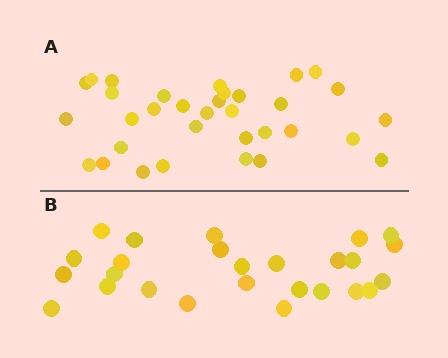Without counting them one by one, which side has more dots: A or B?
Region A (the top region) has more dots.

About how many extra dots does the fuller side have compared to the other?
Region A has roughly 8 or so more dots than region B.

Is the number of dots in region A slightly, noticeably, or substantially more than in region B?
Region A has noticeably more, but not dramatically so. The ratio is roughly 1.3 to 1.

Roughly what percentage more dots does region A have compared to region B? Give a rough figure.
About 25% more.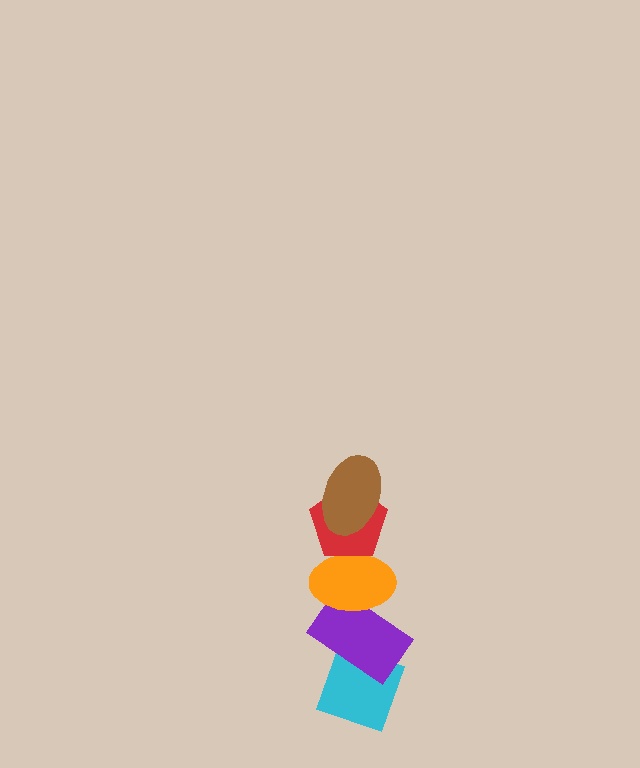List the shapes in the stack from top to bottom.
From top to bottom: the brown ellipse, the red pentagon, the orange ellipse, the purple rectangle, the cyan diamond.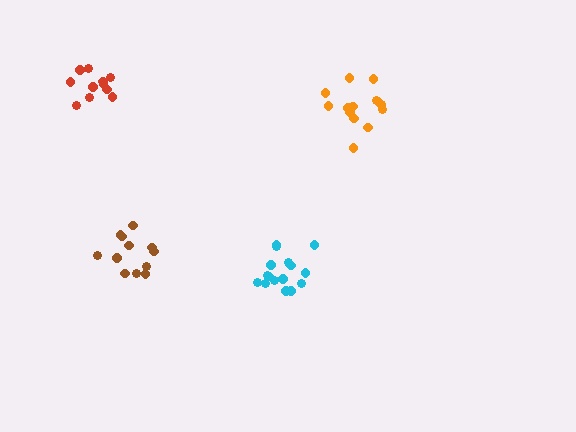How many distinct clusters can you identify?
There are 4 distinct clusters.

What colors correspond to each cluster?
The clusters are colored: brown, cyan, red, orange.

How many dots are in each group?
Group 1: 12 dots, Group 2: 16 dots, Group 3: 11 dots, Group 4: 14 dots (53 total).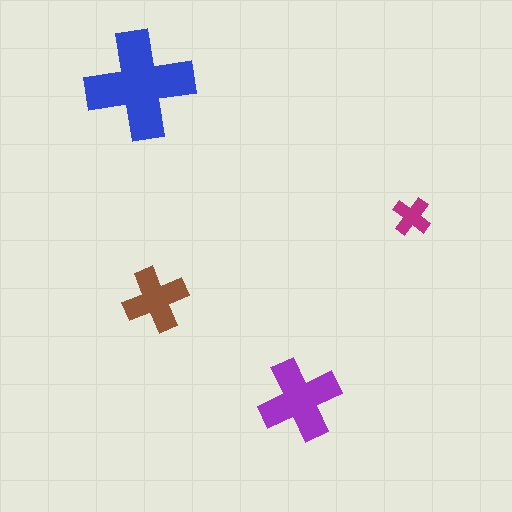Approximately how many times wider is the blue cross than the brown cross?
About 1.5 times wider.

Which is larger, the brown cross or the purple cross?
The purple one.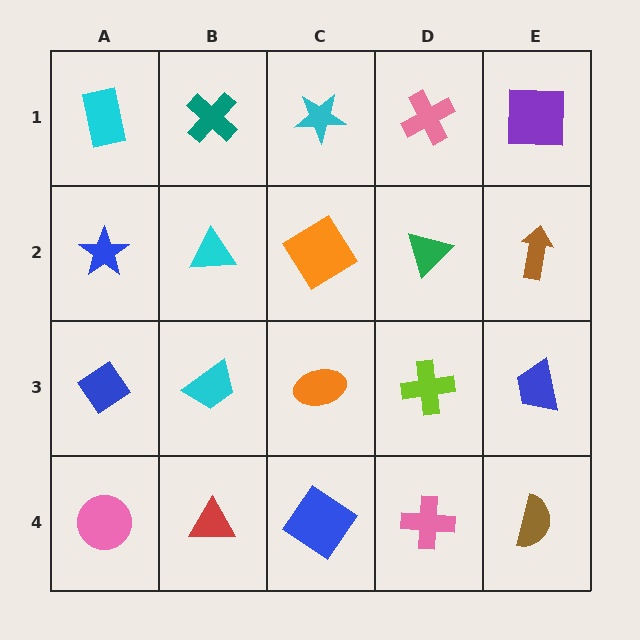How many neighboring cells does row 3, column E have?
3.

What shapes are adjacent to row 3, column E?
A brown arrow (row 2, column E), a brown semicircle (row 4, column E), a lime cross (row 3, column D).